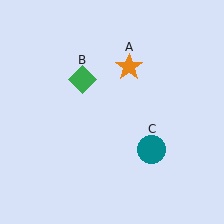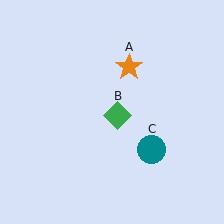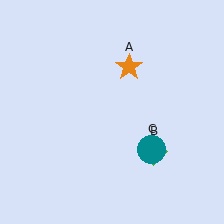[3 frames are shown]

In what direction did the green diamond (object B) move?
The green diamond (object B) moved down and to the right.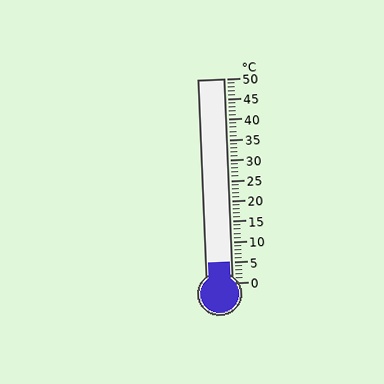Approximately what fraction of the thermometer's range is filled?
The thermometer is filled to approximately 10% of its range.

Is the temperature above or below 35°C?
The temperature is below 35°C.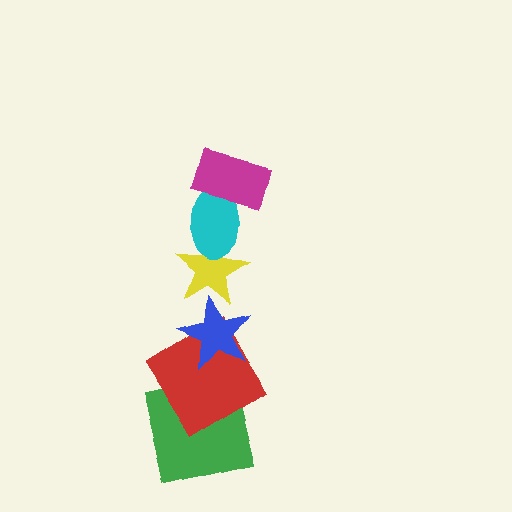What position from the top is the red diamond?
The red diamond is 5th from the top.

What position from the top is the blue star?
The blue star is 4th from the top.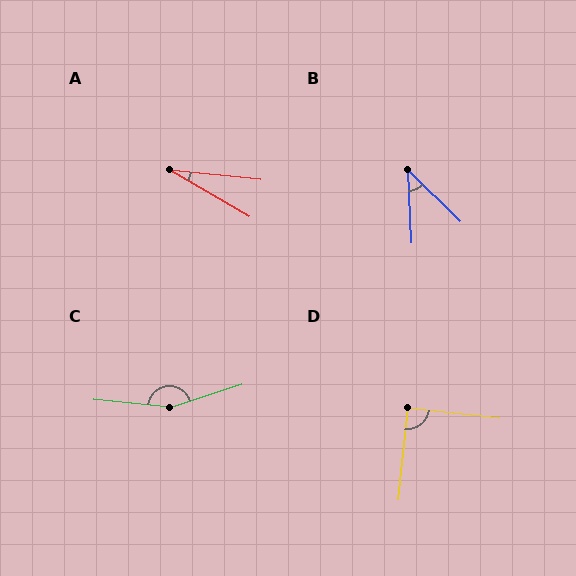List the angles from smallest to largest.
A (24°), B (43°), D (90°), C (156°).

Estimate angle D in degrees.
Approximately 90 degrees.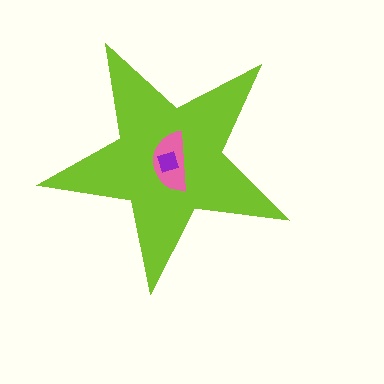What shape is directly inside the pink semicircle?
The purple diamond.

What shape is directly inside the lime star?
The pink semicircle.